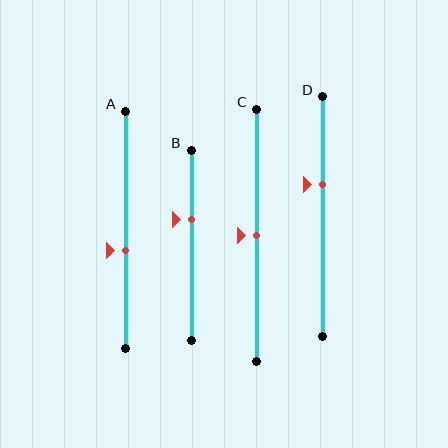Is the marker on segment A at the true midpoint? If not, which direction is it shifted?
No, the marker on segment A is shifted downward by about 9% of the segment length.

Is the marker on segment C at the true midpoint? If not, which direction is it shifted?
Yes, the marker on segment C is at the true midpoint.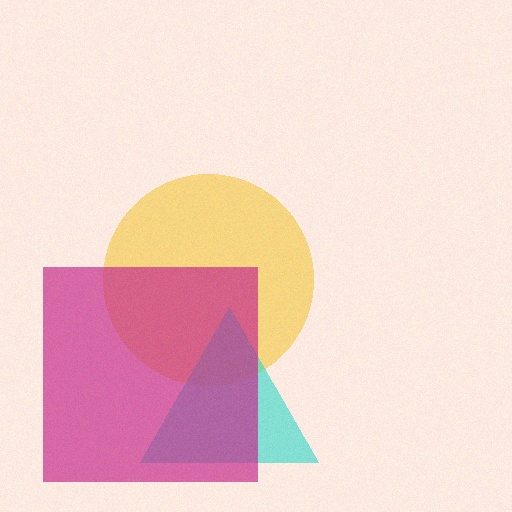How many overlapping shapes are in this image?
There are 3 overlapping shapes in the image.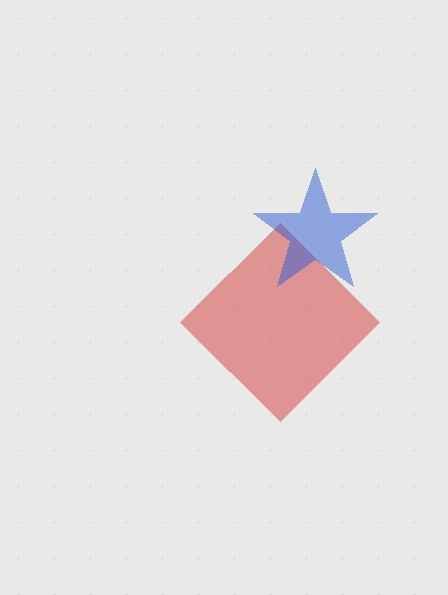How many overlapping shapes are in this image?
There are 2 overlapping shapes in the image.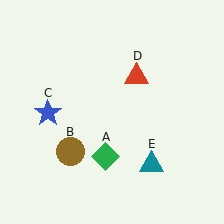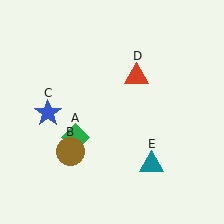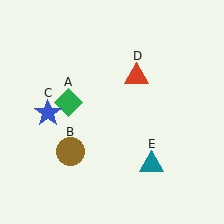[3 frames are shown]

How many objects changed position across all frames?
1 object changed position: green diamond (object A).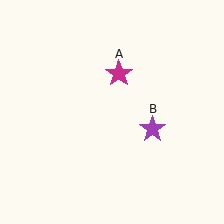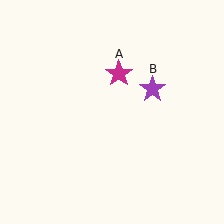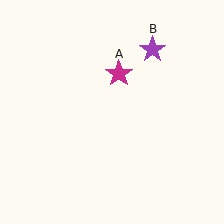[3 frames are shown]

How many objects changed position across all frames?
1 object changed position: purple star (object B).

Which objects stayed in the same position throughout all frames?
Magenta star (object A) remained stationary.